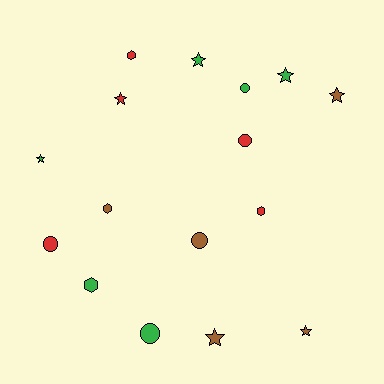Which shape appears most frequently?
Star, with 7 objects.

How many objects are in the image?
There are 16 objects.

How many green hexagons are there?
There is 1 green hexagon.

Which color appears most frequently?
Green, with 6 objects.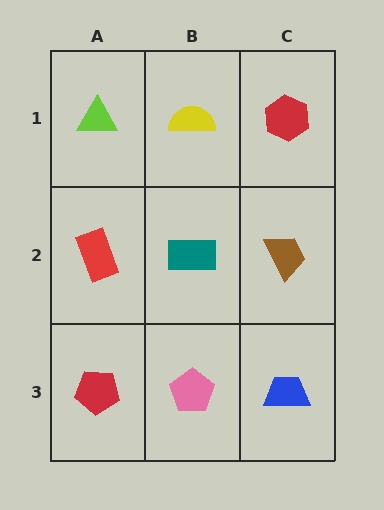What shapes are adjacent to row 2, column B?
A yellow semicircle (row 1, column B), a pink pentagon (row 3, column B), a red rectangle (row 2, column A), a brown trapezoid (row 2, column C).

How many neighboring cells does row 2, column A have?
3.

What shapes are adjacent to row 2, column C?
A red hexagon (row 1, column C), a blue trapezoid (row 3, column C), a teal rectangle (row 2, column B).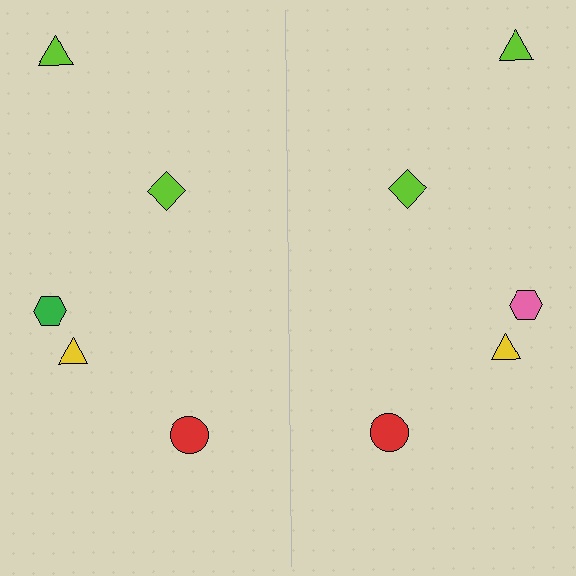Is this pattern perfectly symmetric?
No, the pattern is not perfectly symmetric. The pink hexagon on the right side breaks the symmetry — its mirror counterpart is green.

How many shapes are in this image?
There are 10 shapes in this image.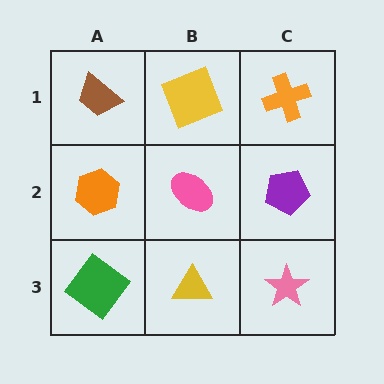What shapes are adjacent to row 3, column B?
A pink ellipse (row 2, column B), a green diamond (row 3, column A), a pink star (row 3, column C).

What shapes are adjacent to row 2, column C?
An orange cross (row 1, column C), a pink star (row 3, column C), a pink ellipse (row 2, column B).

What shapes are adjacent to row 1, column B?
A pink ellipse (row 2, column B), a brown trapezoid (row 1, column A), an orange cross (row 1, column C).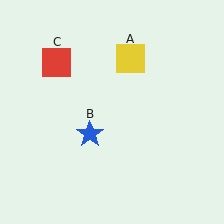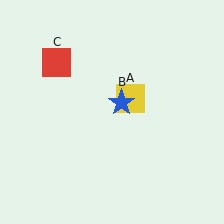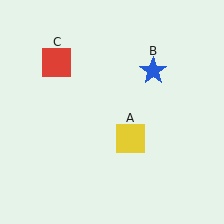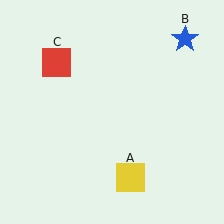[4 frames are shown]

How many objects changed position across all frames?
2 objects changed position: yellow square (object A), blue star (object B).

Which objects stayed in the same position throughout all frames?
Red square (object C) remained stationary.